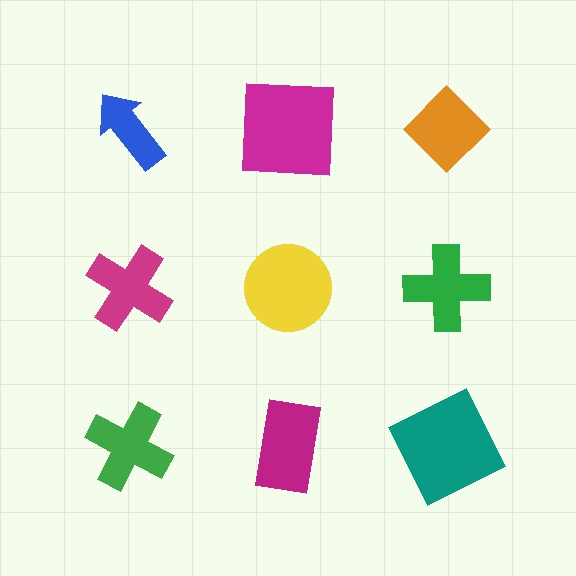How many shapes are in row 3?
3 shapes.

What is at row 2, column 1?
A magenta cross.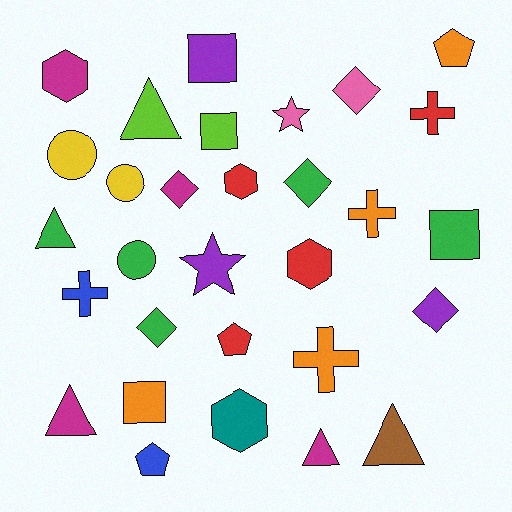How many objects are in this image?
There are 30 objects.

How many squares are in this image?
There are 4 squares.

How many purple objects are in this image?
There are 3 purple objects.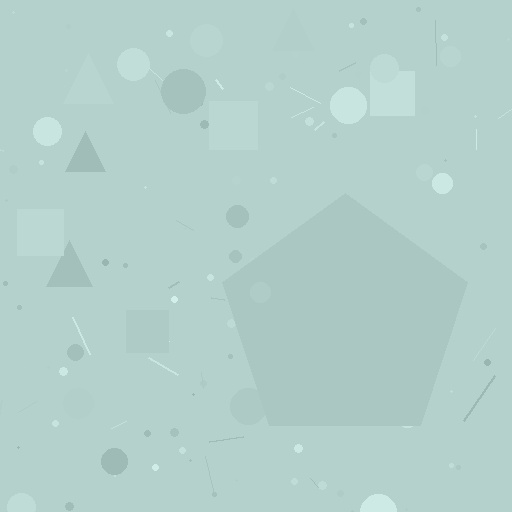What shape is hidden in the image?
A pentagon is hidden in the image.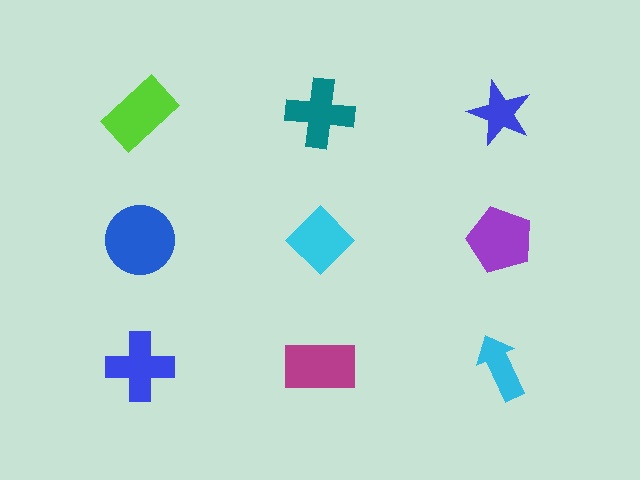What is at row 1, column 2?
A teal cross.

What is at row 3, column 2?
A magenta rectangle.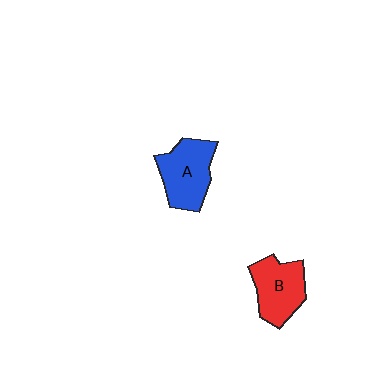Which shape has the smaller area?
Shape B (red).